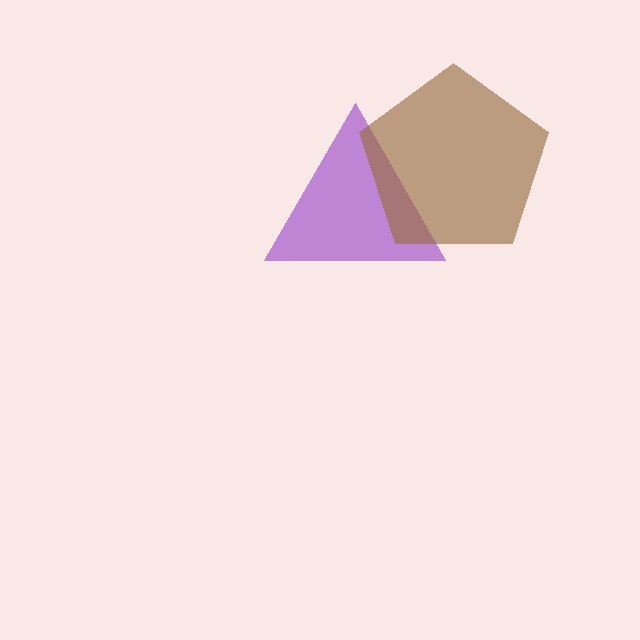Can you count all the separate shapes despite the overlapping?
Yes, there are 2 separate shapes.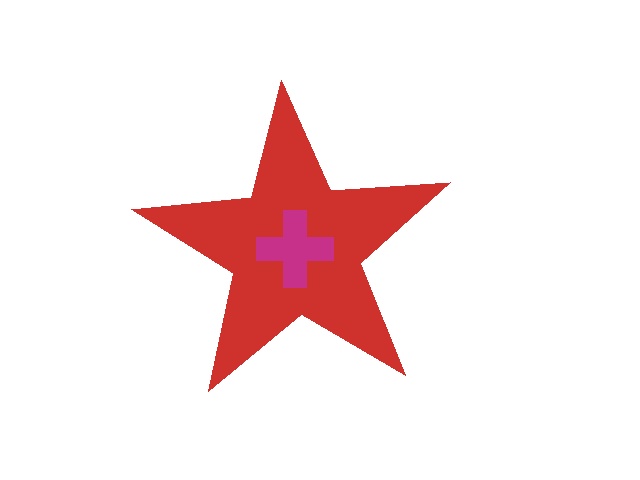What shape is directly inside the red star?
The magenta cross.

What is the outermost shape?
The red star.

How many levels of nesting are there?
2.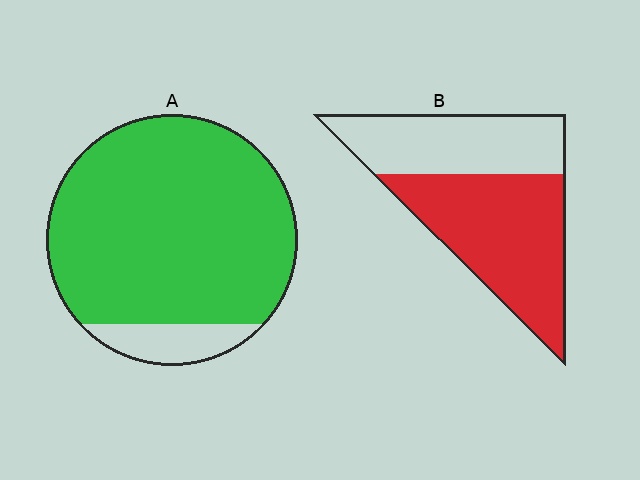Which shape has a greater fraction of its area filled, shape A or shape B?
Shape A.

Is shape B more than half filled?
Yes.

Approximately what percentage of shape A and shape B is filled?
A is approximately 90% and B is approximately 60%.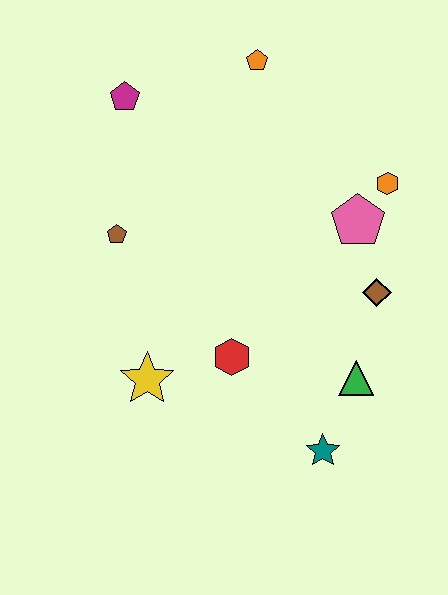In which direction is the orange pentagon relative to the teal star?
The orange pentagon is above the teal star.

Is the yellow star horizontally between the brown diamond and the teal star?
No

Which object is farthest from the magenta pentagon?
The teal star is farthest from the magenta pentagon.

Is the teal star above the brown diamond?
No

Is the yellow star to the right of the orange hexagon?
No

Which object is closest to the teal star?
The green triangle is closest to the teal star.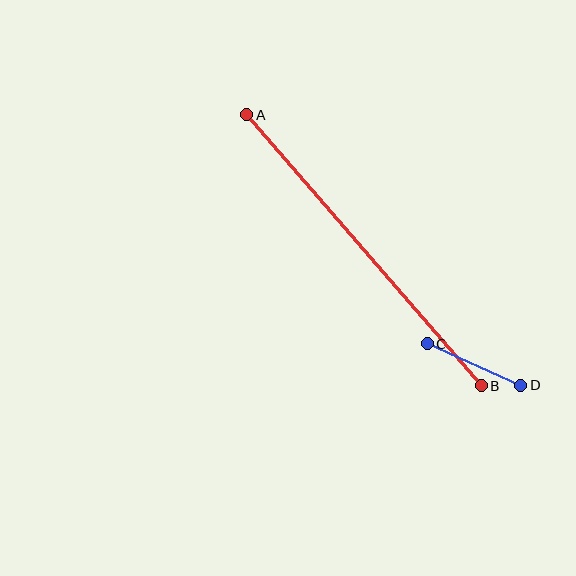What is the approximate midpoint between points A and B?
The midpoint is at approximately (364, 250) pixels.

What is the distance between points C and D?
The distance is approximately 102 pixels.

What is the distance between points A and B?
The distance is approximately 358 pixels.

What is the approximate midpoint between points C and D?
The midpoint is at approximately (474, 365) pixels.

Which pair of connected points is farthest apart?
Points A and B are farthest apart.